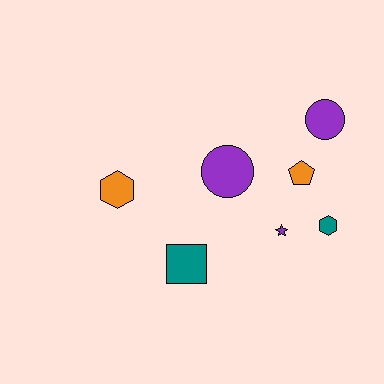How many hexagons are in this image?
There are 2 hexagons.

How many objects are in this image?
There are 7 objects.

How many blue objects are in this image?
There are no blue objects.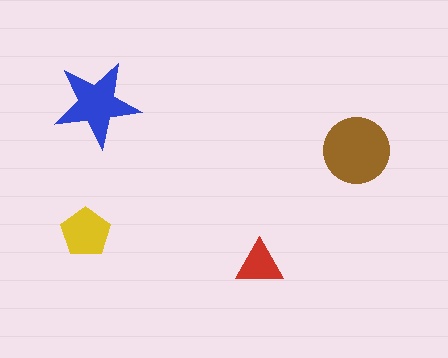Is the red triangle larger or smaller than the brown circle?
Smaller.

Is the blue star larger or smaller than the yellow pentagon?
Larger.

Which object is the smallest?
The red triangle.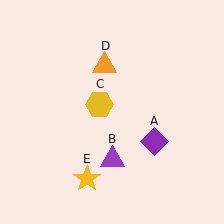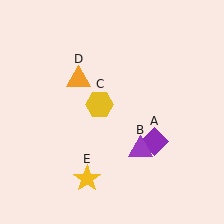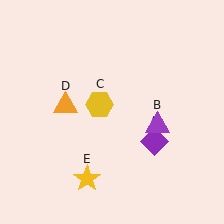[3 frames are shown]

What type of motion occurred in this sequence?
The purple triangle (object B), orange triangle (object D) rotated counterclockwise around the center of the scene.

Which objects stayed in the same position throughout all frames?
Purple diamond (object A) and yellow hexagon (object C) and yellow star (object E) remained stationary.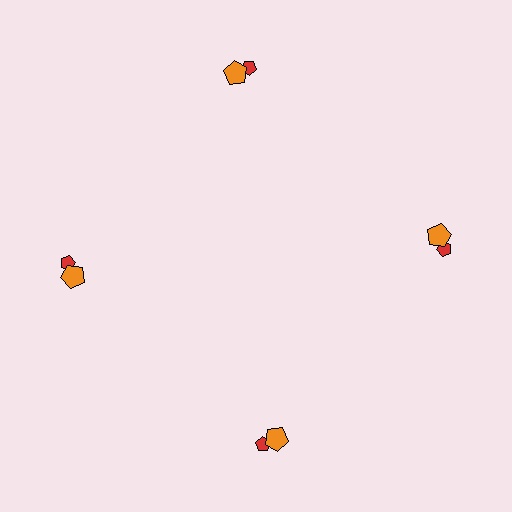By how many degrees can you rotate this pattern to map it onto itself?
The pattern maps onto itself every 90 degrees of rotation.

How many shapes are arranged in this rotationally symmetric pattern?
There are 8 shapes, arranged in 4 groups of 2.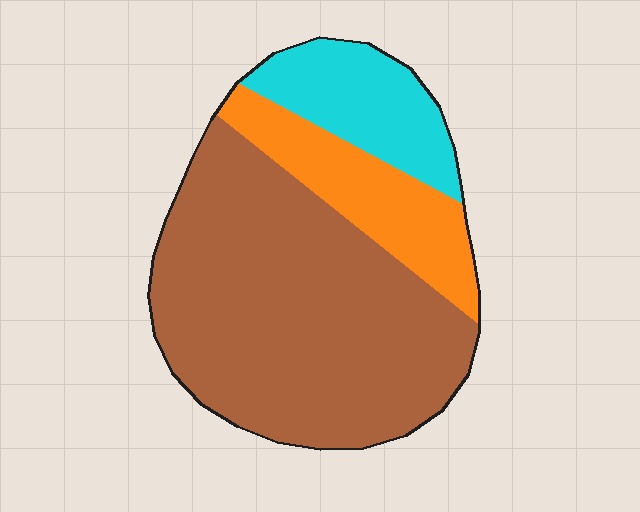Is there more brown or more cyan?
Brown.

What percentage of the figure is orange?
Orange covers 18% of the figure.